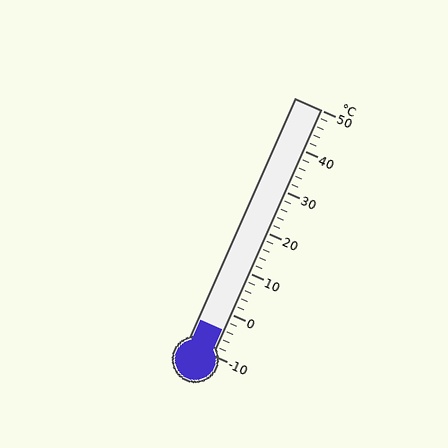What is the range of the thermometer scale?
The thermometer scale ranges from -10°C to 50°C.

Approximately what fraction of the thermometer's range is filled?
The thermometer is filled to approximately 10% of its range.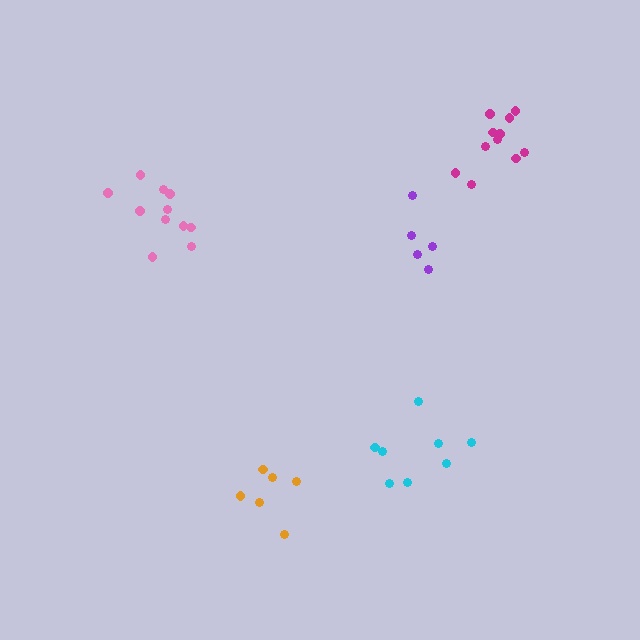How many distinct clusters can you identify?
There are 5 distinct clusters.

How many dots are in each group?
Group 1: 5 dots, Group 2: 11 dots, Group 3: 8 dots, Group 4: 6 dots, Group 5: 11 dots (41 total).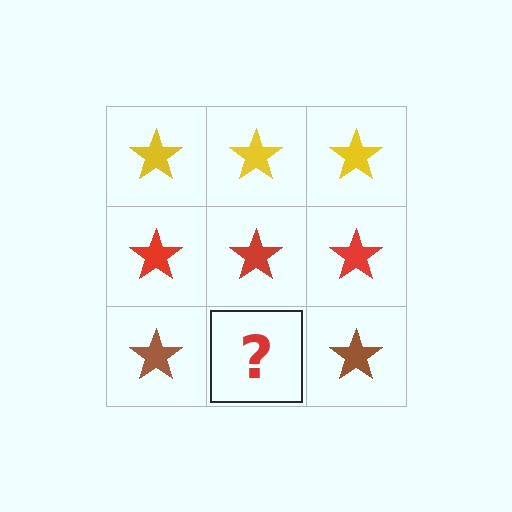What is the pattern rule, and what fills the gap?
The rule is that each row has a consistent color. The gap should be filled with a brown star.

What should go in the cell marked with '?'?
The missing cell should contain a brown star.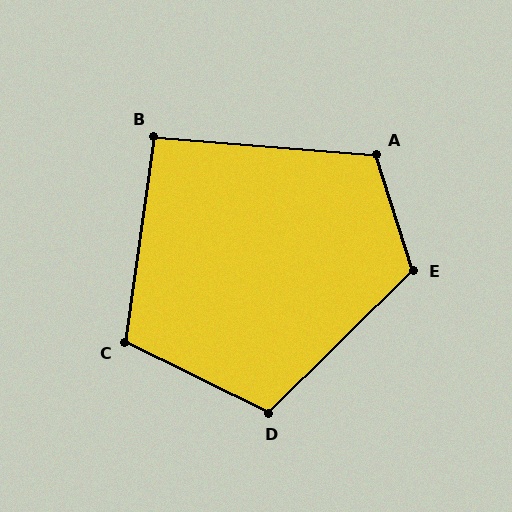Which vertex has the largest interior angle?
E, at approximately 117 degrees.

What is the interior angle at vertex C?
Approximately 108 degrees (obtuse).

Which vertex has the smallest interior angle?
B, at approximately 93 degrees.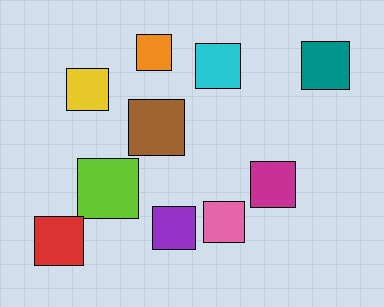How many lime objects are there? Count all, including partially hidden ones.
There is 1 lime object.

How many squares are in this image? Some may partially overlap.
There are 10 squares.